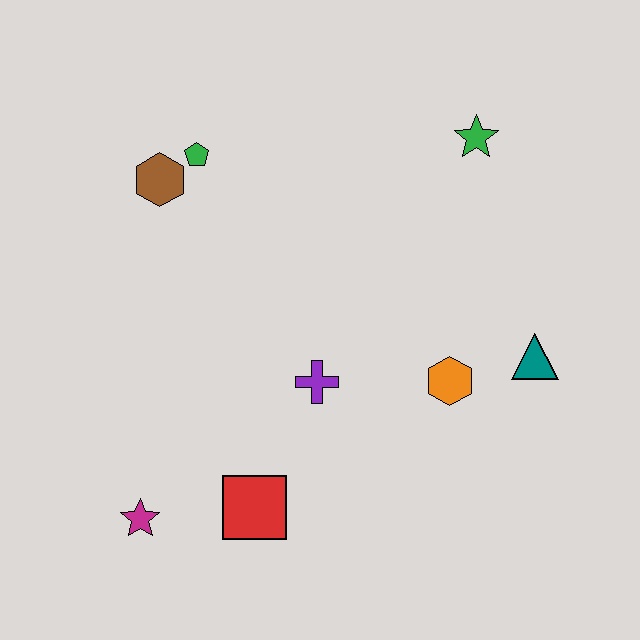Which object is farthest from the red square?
The green star is farthest from the red square.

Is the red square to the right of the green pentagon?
Yes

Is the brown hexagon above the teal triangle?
Yes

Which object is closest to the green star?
The teal triangle is closest to the green star.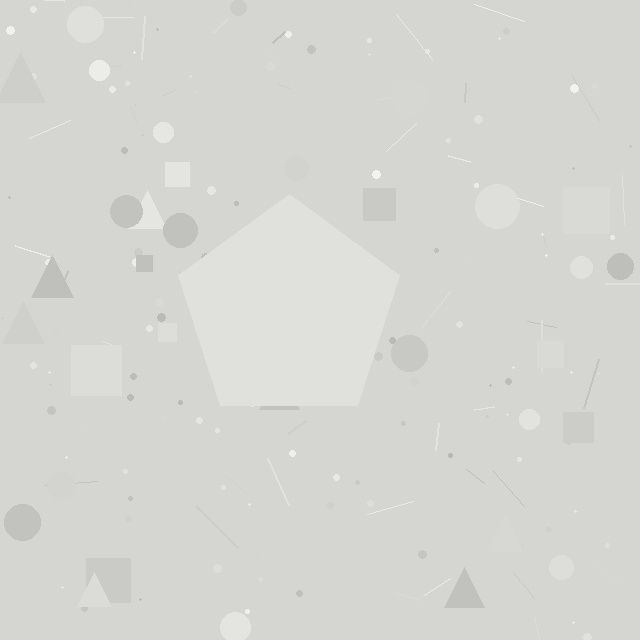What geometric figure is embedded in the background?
A pentagon is embedded in the background.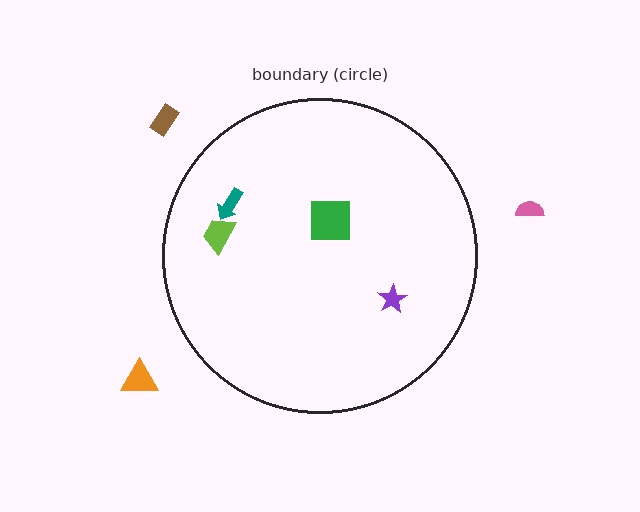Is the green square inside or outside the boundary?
Inside.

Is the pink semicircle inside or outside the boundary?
Outside.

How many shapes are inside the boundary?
4 inside, 3 outside.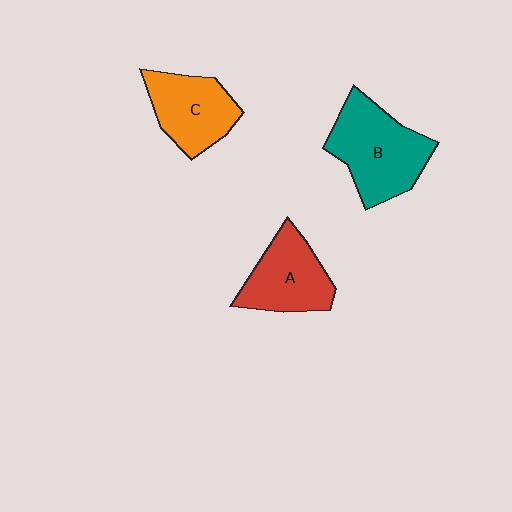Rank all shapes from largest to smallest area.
From largest to smallest: B (teal), A (red), C (orange).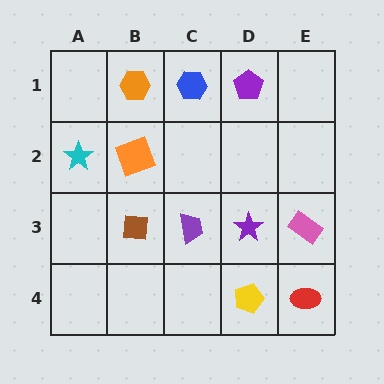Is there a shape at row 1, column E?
No, that cell is empty.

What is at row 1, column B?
An orange hexagon.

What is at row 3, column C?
A purple trapezoid.